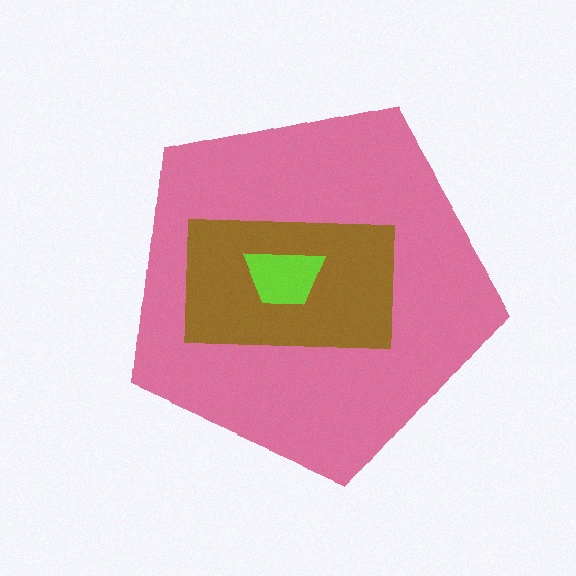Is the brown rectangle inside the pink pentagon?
Yes.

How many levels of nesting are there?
3.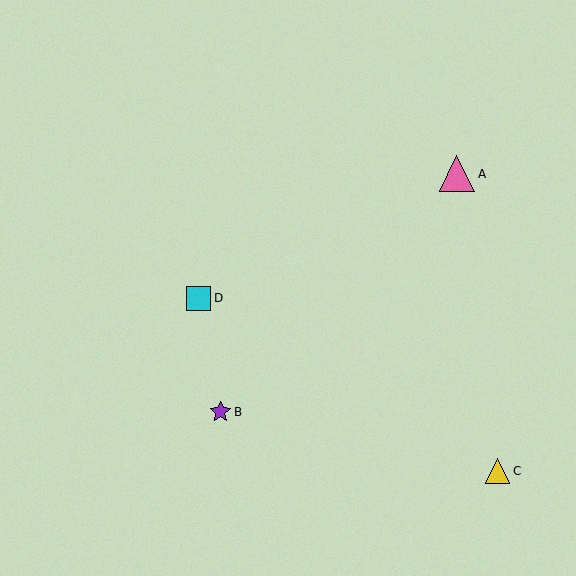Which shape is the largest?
The pink triangle (labeled A) is the largest.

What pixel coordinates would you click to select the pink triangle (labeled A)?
Click at (457, 174) to select the pink triangle A.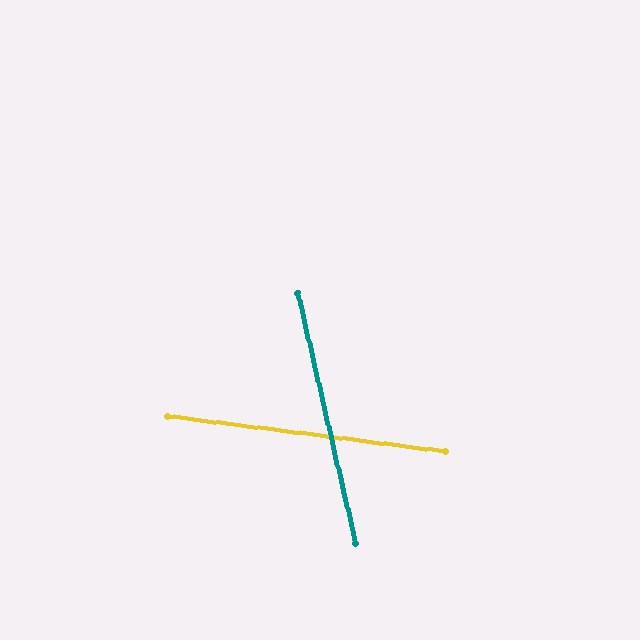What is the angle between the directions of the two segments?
Approximately 70 degrees.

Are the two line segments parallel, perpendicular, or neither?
Neither parallel nor perpendicular — they differ by about 70°.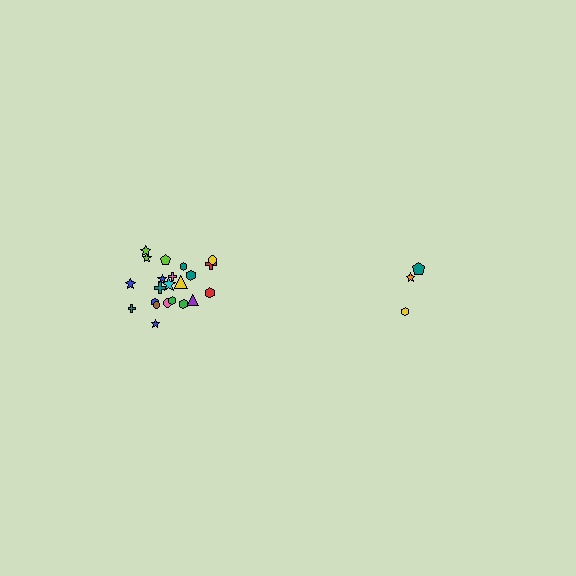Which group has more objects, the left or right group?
The left group.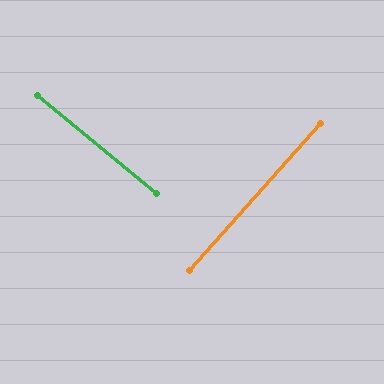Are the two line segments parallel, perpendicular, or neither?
Perpendicular — they meet at approximately 88°.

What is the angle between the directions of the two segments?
Approximately 88 degrees.